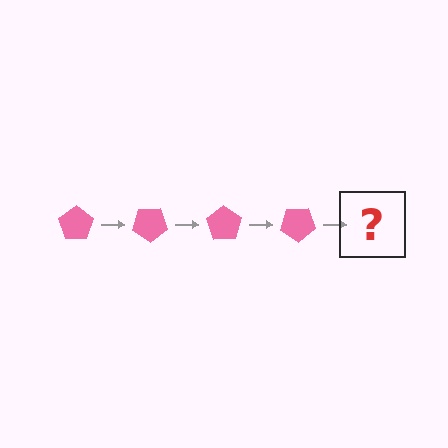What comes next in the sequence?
The next element should be a pink pentagon rotated 140 degrees.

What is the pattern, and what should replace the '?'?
The pattern is that the pentagon rotates 35 degrees each step. The '?' should be a pink pentagon rotated 140 degrees.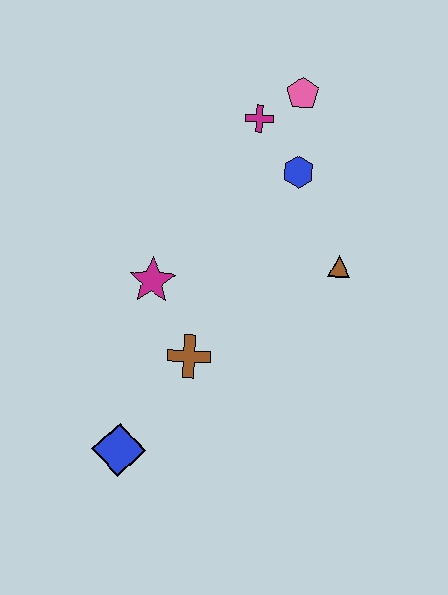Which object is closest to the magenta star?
The brown cross is closest to the magenta star.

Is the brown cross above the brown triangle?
No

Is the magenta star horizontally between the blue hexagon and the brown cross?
No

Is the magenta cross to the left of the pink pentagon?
Yes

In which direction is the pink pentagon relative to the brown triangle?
The pink pentagon is above the brown triangle.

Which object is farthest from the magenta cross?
The blue diamond is farthest from the magenta cross.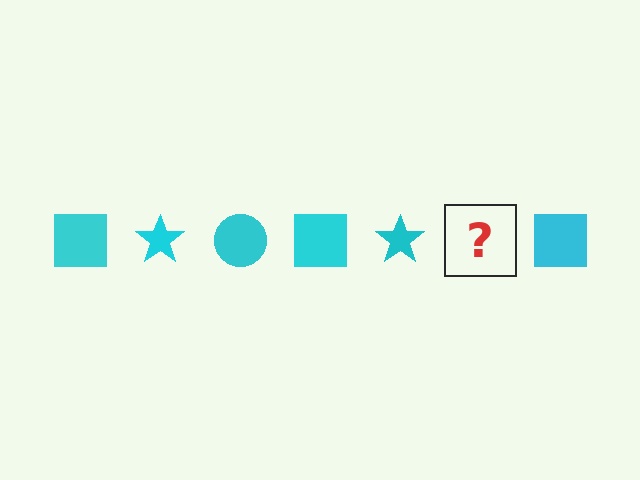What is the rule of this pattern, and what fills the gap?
The rule is that the pattern cycles through square, star, circle shapes in cyan. The gap should be filled with a cyan circle.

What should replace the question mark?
The question mark should be replaced with a cyan circle.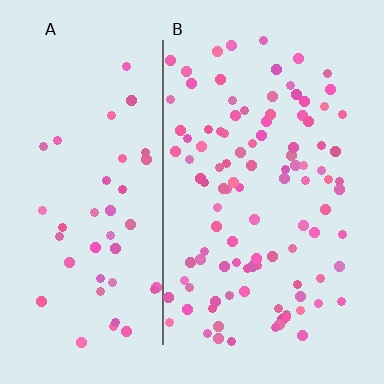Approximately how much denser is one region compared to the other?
Approximately 2.3× — region B over region A.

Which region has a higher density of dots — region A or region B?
B (the right).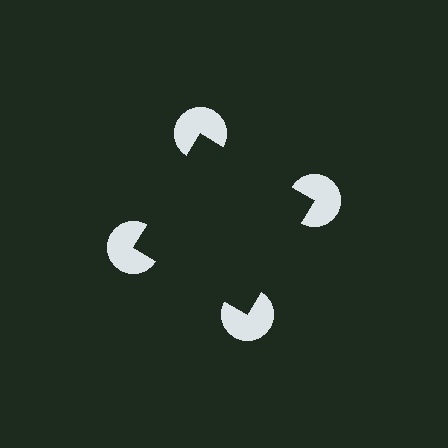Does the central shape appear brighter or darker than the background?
It typically appears slightly darker than the background, even though no actual brightness change is drawn.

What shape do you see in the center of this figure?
An illusory square — its edges are inferred from the aligned wedge cuts in the pac-man discs, not physically drawn.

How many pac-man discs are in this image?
There are 4 — one at each vertex of the illusory square.